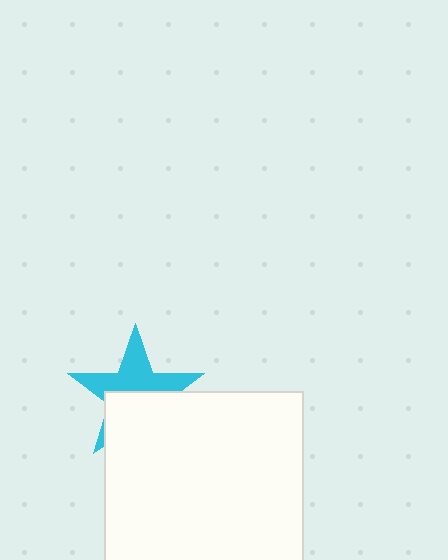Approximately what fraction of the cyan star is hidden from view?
Roughly 49% of the cyan star is hidden behind the white square.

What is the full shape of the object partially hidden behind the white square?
The partially hidden object is a cyan star.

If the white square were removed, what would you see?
You would see the complete cyan star.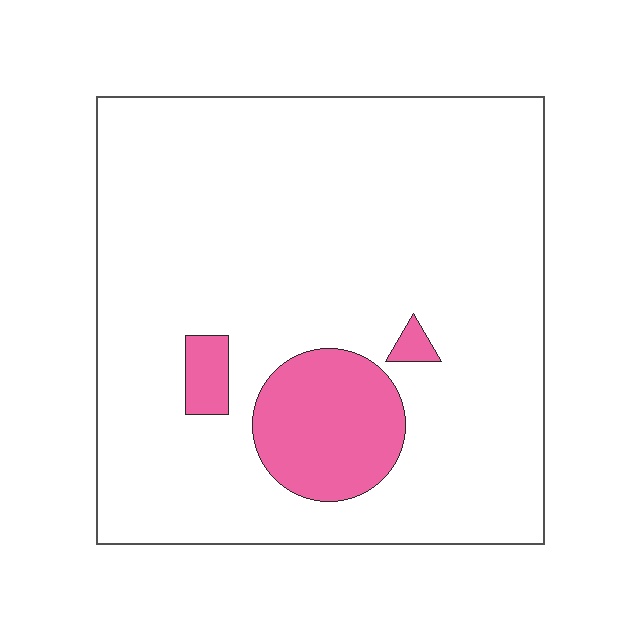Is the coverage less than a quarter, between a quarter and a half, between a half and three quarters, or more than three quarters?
Less than a quarter.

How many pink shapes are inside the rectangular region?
3.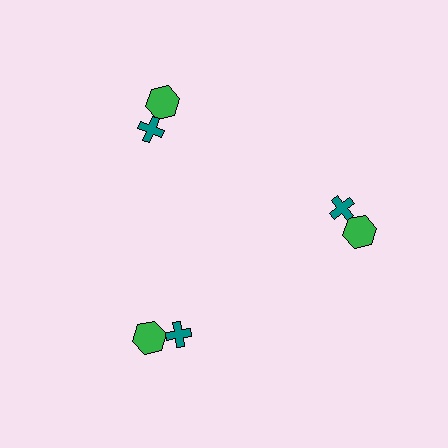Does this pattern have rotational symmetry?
Yes, this pattern has 3-fold rotational symmetry. It looks the same after rotating 120 degrees around the center.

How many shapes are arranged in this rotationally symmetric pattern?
There are 6 shapes, arranged in 3 groups of 2.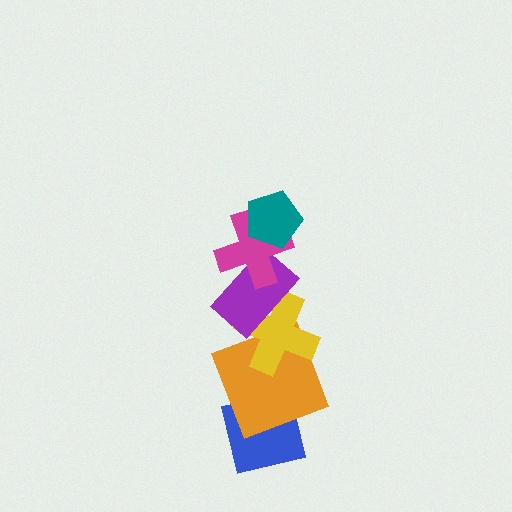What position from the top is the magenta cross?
The magenta cross is 2nd from the top.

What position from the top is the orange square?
The orange square is 5th from the top.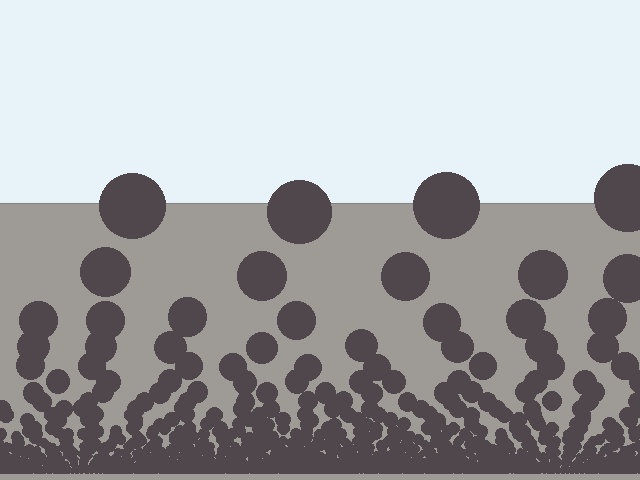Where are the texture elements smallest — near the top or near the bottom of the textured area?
Near the bottom.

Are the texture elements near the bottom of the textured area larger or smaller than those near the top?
Smaller. The gradient is inverted — elements near the bottom are smaller and denser.